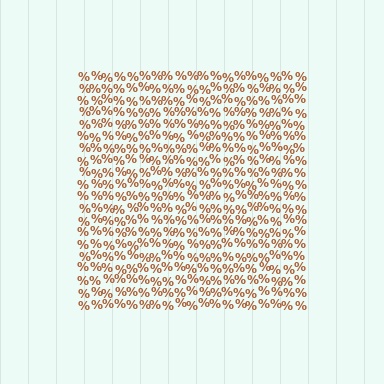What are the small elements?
The small elements are percent signs.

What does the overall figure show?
The overall figure shows a square.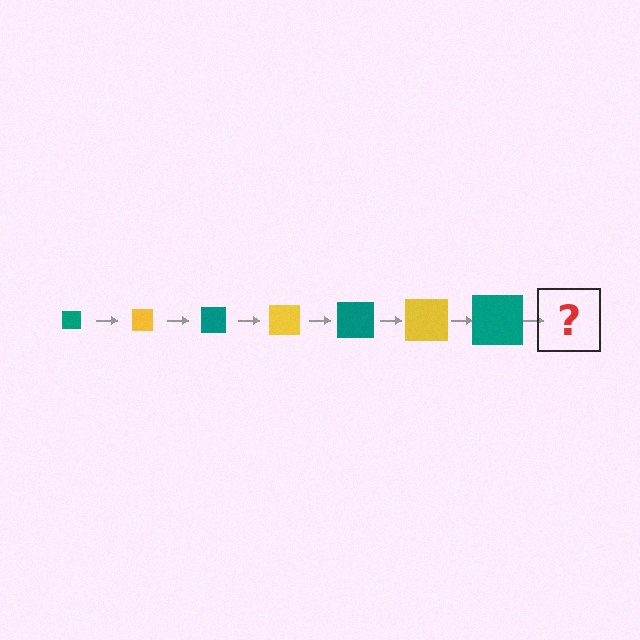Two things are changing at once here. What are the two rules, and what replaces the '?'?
The two rules are that the square grows larger each step and the color cycles through teal and yellow. The '?' should be a yellow square, larger than the previous one.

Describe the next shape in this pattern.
It should be a yellow square, larger than the previous one.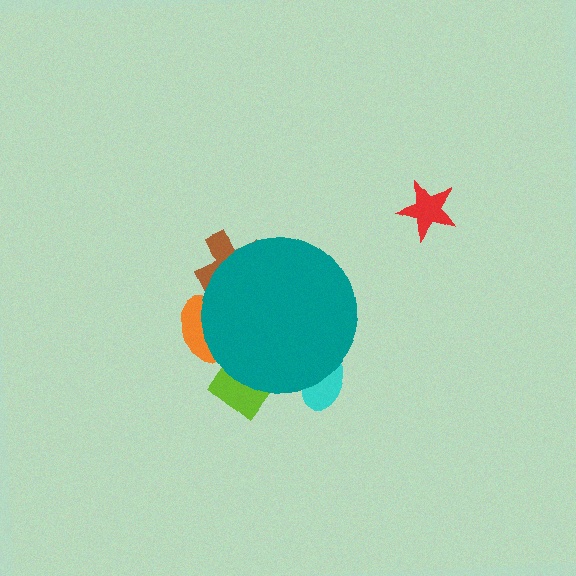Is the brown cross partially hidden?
Yes, the brown cross is partially hidden behind the teal circle.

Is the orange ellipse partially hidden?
Yes, the orange ellipse is partially hidden behind the teal circle.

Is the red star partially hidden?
No, the red star is fully visible.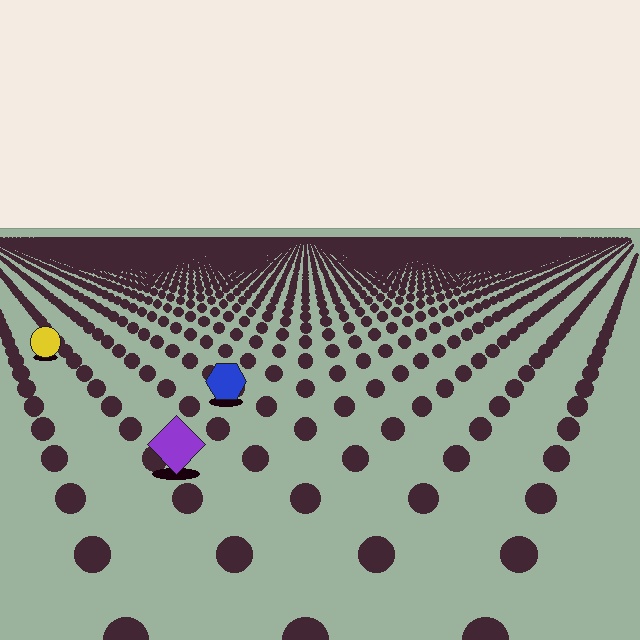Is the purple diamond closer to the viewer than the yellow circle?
Yes. The purple diamond is closer — you can tell from the texture gradient: the ground texture is coarser near it.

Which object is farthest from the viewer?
The yellow circle is farthest from the viewer. It appears smaller and the ground texture around it is denser.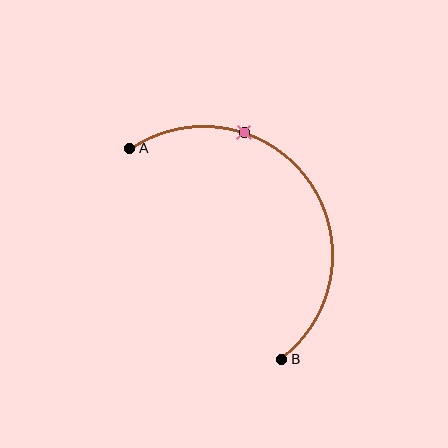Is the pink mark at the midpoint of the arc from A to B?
No. The pink mark lies on the arc but is closer to endpoint A. The arc midpoint would be at the point on the curve equidistant along the arc from both A and B.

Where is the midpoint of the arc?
The arc midpoint is the point on the curve farthest from the straight line joining A and B. It sits above and to the right of that line.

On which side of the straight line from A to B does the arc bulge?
The arc bulges above and to the right of the straight line connecting A and B.